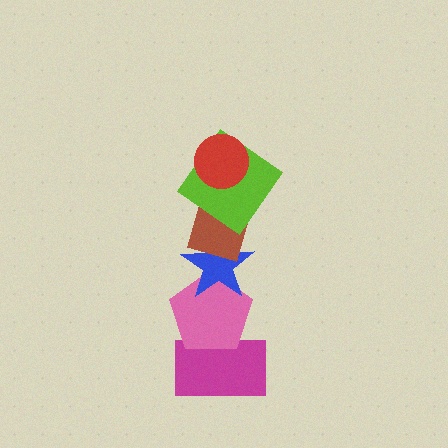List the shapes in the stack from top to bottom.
From top to bottom: the red circle, the lime diamond, the brown diamond, the blue star, the pink pentagon, the magenta rectangle.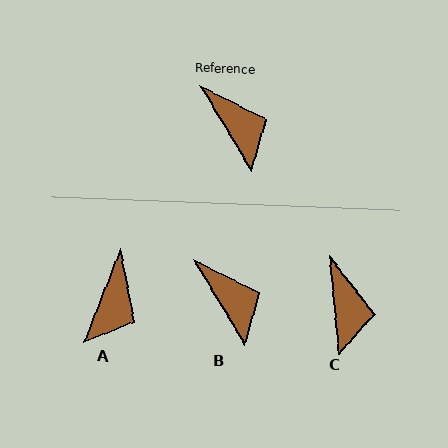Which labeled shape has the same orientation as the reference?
B.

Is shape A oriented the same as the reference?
No, it is off by about 52 degrees.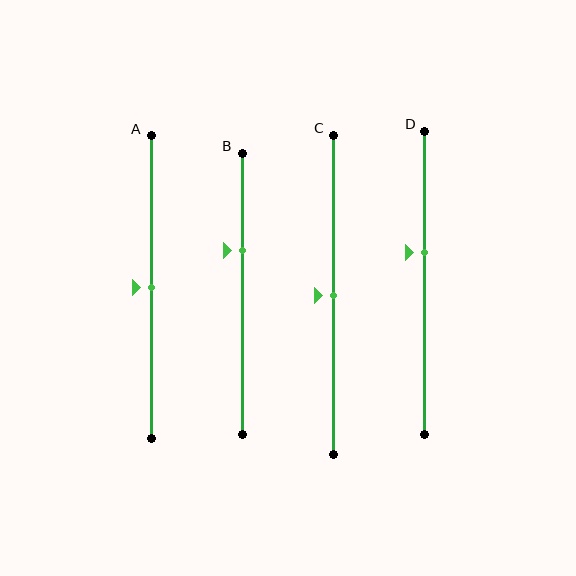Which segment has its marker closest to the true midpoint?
Segment A has its marker closest to the true midpoint.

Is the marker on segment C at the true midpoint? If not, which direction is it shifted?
Yes, the marker on segment C is at the true midpoint.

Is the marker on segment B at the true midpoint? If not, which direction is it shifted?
No, the marker on segment B is shifted upward by about 15% of the segment length.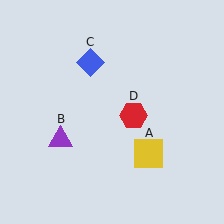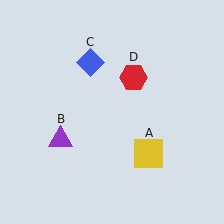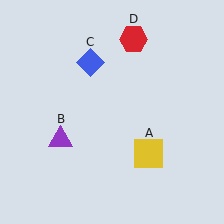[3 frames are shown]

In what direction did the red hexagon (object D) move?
The red hexagon (object D) moved up.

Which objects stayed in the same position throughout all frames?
Yellow square (object A) and purple triangle (object B) and blue diamond (object C) remained stationary.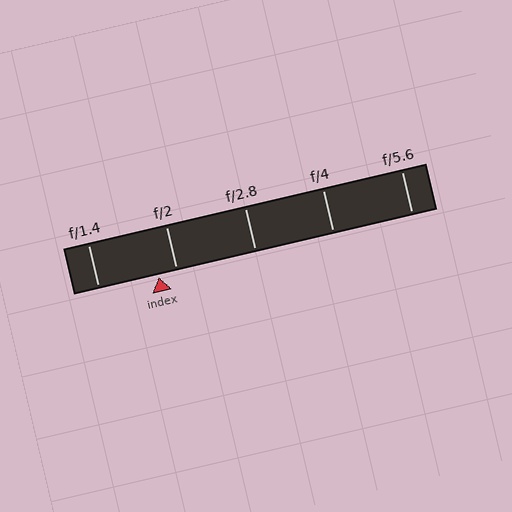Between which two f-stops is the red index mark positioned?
The index mark is between f/1.4 and f/2.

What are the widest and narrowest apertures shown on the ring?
The widest aperture shown is f/1.4 and the narrowest is f/5.6.